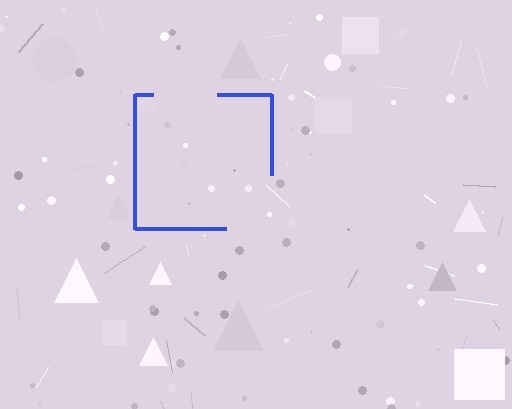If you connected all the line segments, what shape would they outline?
They would outline a square.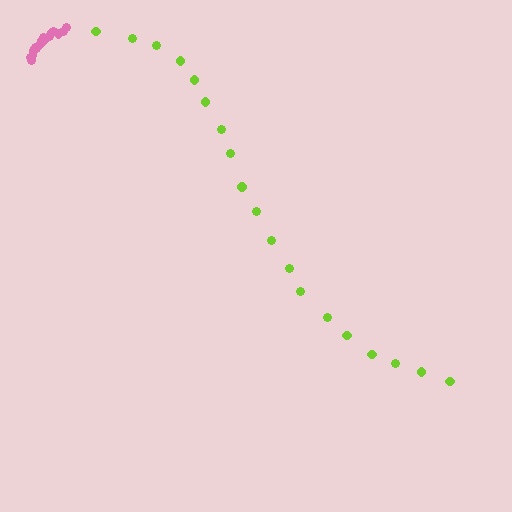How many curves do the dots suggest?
There are 2 distinct paths.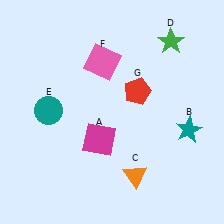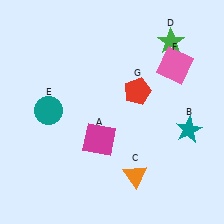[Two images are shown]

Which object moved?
The pink square (F) moved right.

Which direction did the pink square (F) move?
The pink square (F) moved right.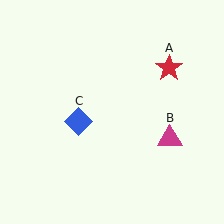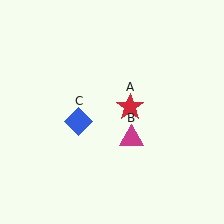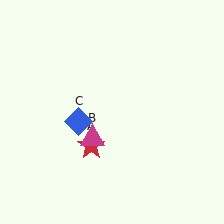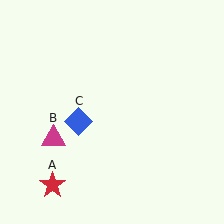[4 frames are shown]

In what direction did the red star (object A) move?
The red star (object A) moved down and to the left.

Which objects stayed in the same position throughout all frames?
Blue diamond (object C) remained stationary.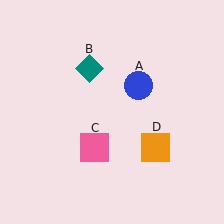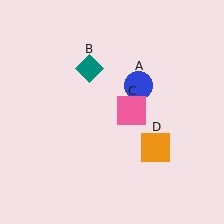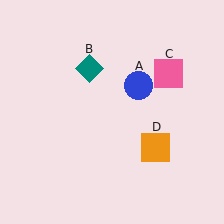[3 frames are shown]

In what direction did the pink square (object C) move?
The pink square (object C) moved up and to the right.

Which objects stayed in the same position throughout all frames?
Blue circle (object A) and teal diamond (object B) and orange square (object D) remained stationary.